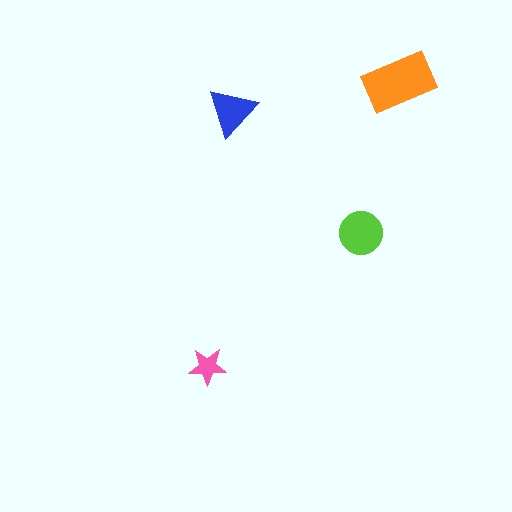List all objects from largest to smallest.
The orange rectangle, the lime circle, the blue triangle, the pink star.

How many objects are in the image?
There are 4 objects in the image.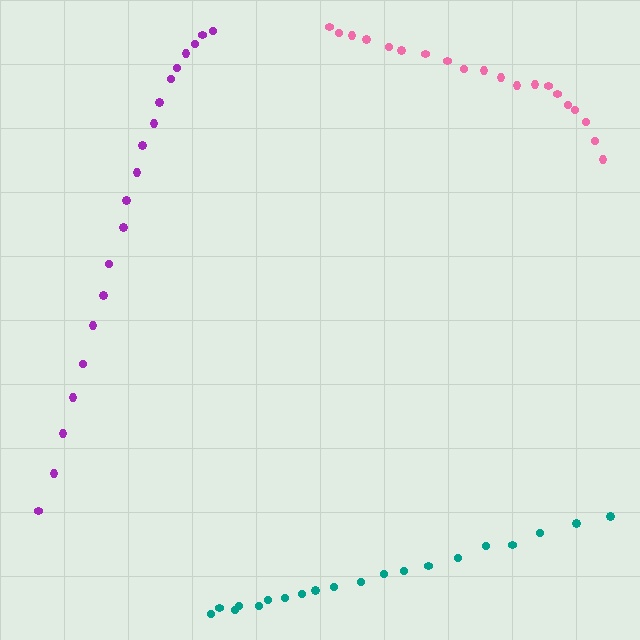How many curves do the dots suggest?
There are 3 distinct paths.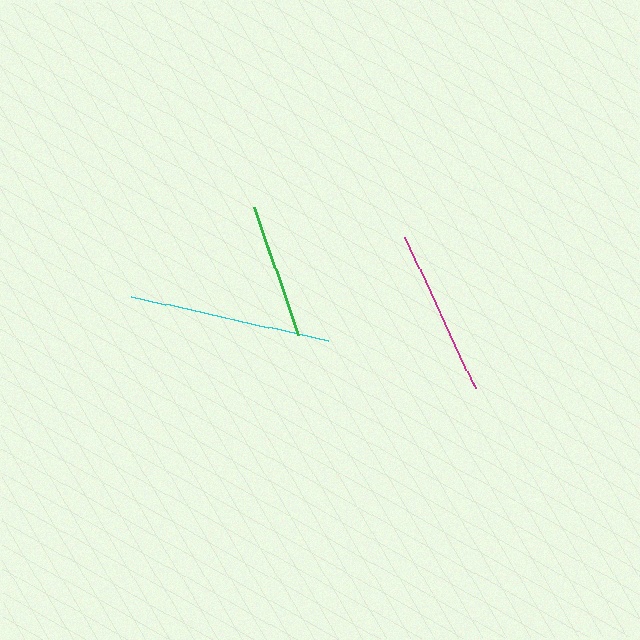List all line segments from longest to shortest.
From longest to shortest: cyan, magenta, green.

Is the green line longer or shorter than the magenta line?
The magenta line is longer than the green line.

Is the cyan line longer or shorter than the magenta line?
The cyan line is longer than the magenta line.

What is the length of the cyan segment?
The cyan segment is approximately 202 pixels long.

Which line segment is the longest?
The cyan line is the longest at approximately 202 pixels.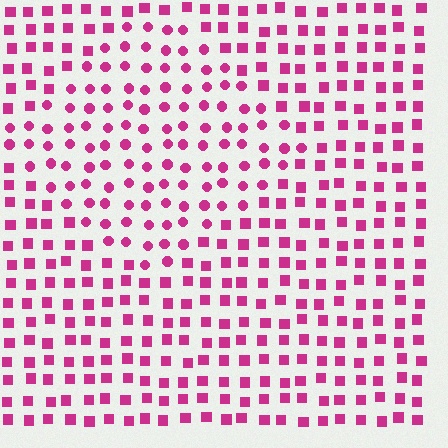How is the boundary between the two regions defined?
The boundary is defined by a change in element shape: circles inside vs. squares outside. All elements share the same color and spacing.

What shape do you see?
I see a diamond.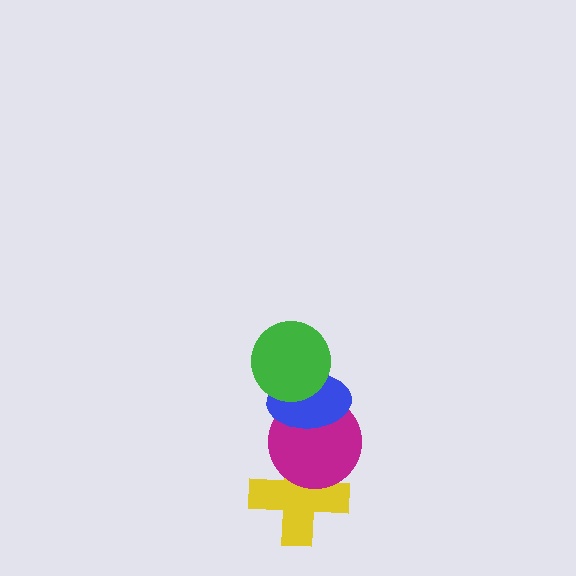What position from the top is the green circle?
The green circle is 1st from the top.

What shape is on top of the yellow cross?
The magenta circle is on top of the yellow cross.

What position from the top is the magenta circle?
The magenta circle is 3rd from the top.